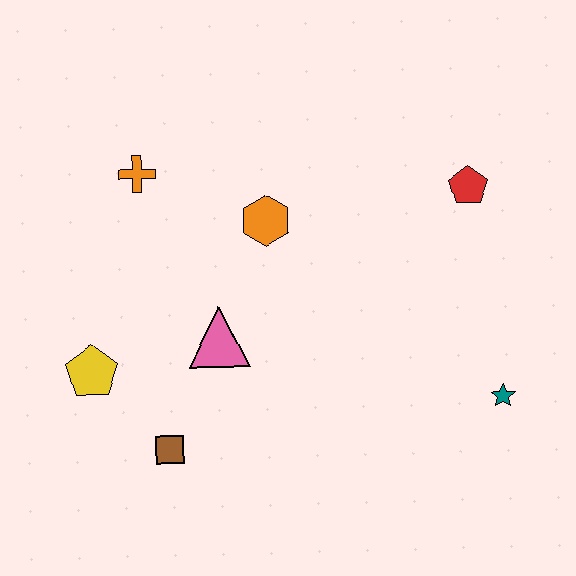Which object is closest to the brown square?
The yellow pentagon is closest to the brown square.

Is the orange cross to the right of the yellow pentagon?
Yes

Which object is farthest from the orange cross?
The teal star is farthest from the orange cross.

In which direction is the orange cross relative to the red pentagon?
The orange cross is to the left of the red pentagon.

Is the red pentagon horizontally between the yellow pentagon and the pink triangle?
No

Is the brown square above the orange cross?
No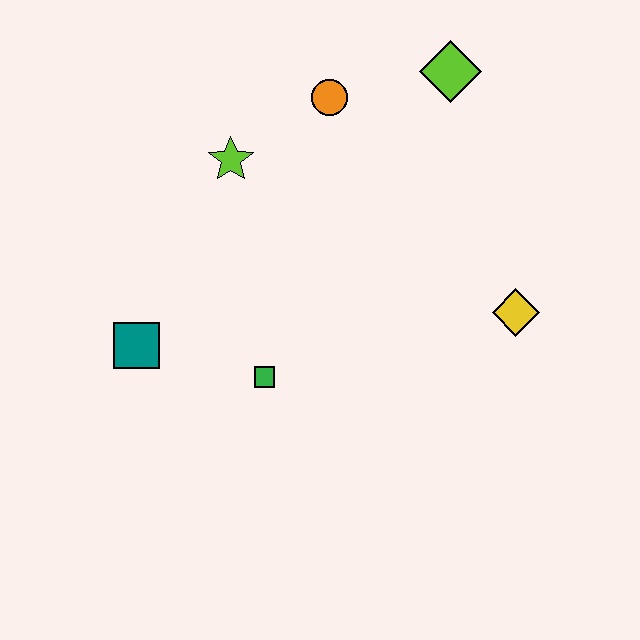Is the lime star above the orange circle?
No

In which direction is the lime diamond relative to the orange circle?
The lime diamond is to the right of the orange circle.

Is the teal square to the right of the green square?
No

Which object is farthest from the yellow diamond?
The teal square is farthest from the yellow diamond.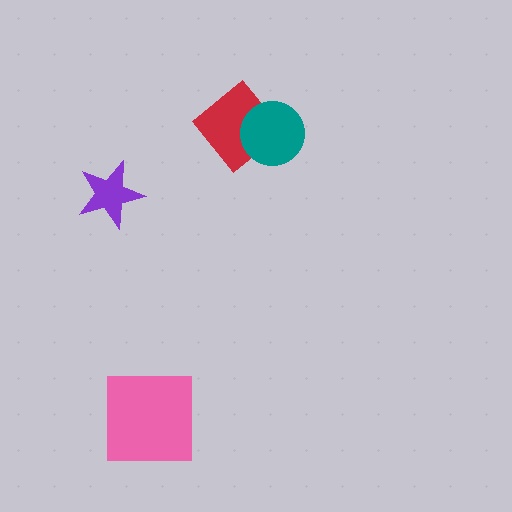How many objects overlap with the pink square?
0 objects overlap with the pink square.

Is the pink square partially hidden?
No, no other shape covers it.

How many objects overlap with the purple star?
0 objects overlap with the purple star.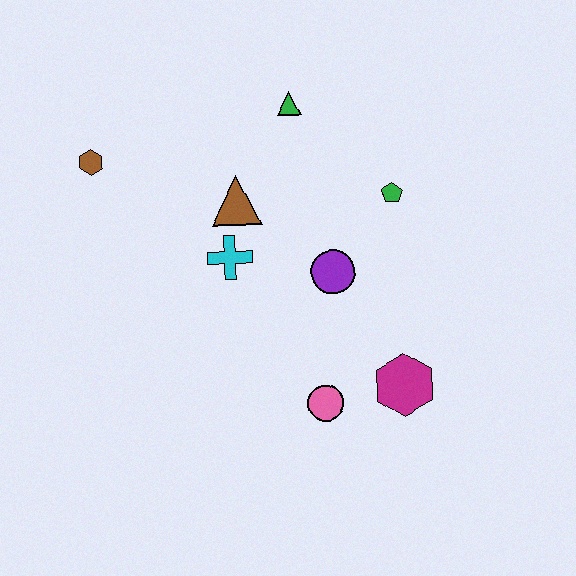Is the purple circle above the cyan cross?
No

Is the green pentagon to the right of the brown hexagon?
Yes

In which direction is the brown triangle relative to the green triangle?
The brown triangle is below the green triangle.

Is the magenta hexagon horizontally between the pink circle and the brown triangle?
No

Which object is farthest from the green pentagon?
The brown hexagon is farthest from the green pentagon.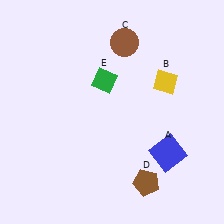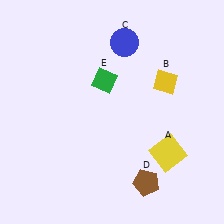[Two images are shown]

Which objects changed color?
A changed from blue to yellow. C changed from brown to blue.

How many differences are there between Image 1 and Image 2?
There are 2 differences between the two images.